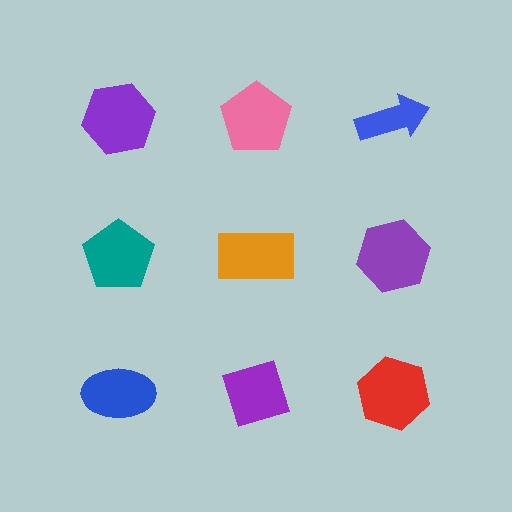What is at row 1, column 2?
A pink pentagon.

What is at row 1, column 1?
A purple hexagon.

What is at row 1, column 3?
A blue arrow.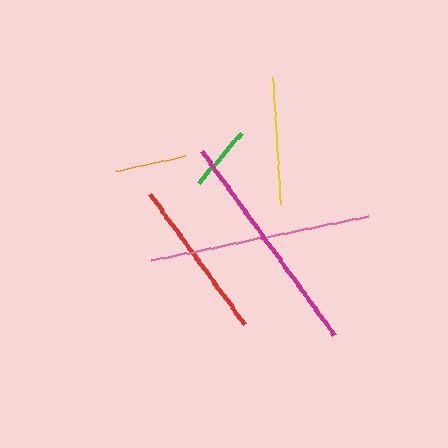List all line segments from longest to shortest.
From longest to shortest: magenta, pink, red, yellow, orange, green.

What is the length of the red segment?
The red segment is approximately 160 pixels long.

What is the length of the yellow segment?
The yellow segment is approximately 127 pixels long.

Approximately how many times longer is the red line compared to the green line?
The red line is approximately 2.4 times the length of the green line.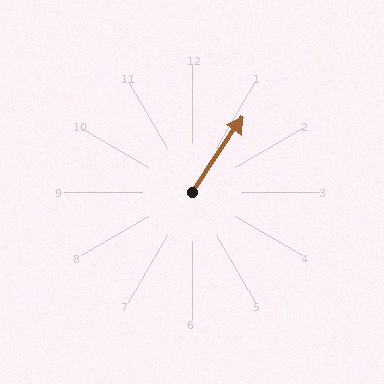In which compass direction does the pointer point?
Northeast.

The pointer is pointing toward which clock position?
Roughly 1 o'clock.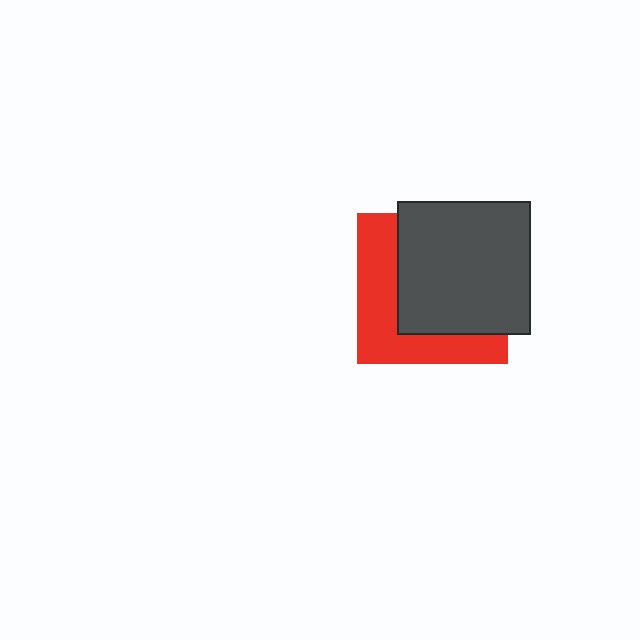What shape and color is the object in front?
The object in front is a dark gray square.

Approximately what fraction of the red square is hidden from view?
Roughly 60% of the red square is hidden behind the dark gray square.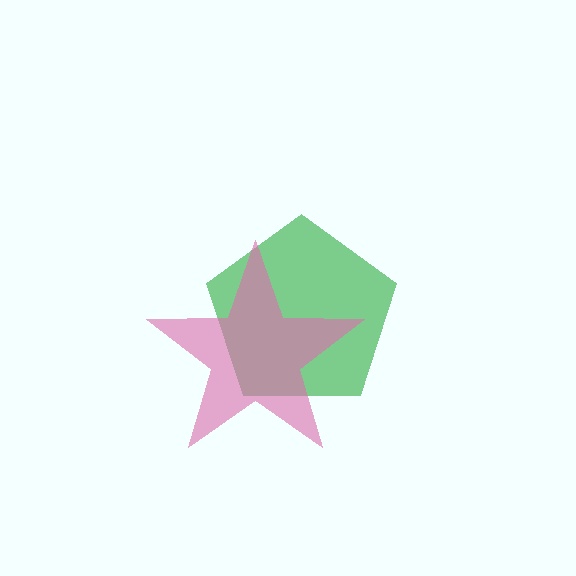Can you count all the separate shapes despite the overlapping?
Yes, there are 2 separate shapes.